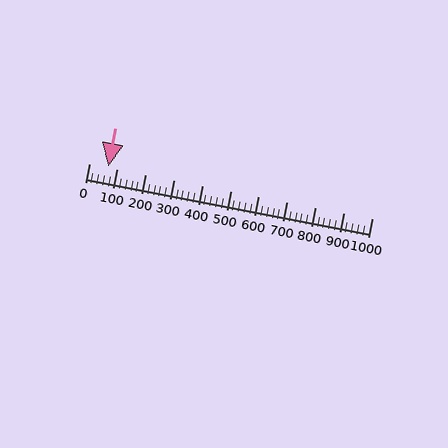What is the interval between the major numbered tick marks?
The major tick marks are spaced 100 units apart.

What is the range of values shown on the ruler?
The ruler shows values from 0 to 1000.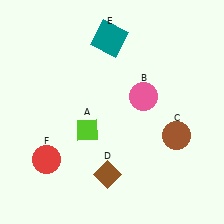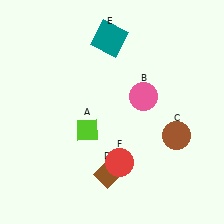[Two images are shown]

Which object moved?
The red circle (F) moved right.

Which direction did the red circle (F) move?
The red circle (F) moved right.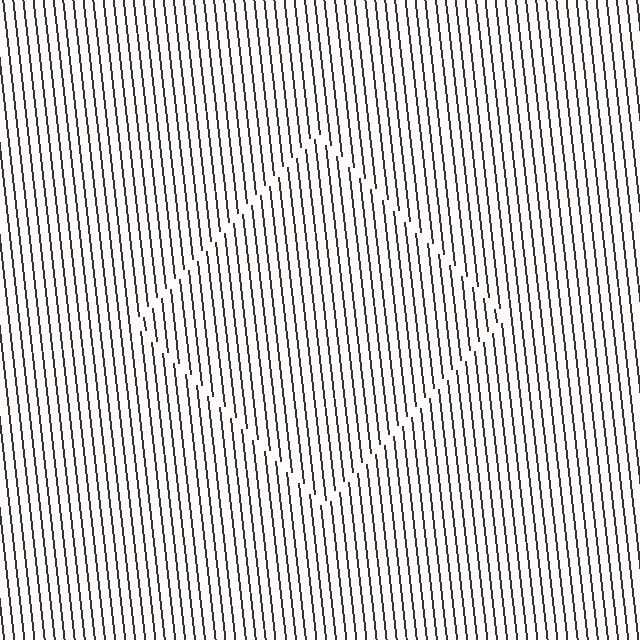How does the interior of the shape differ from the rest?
The interior of the shape contains the same grating, shifted by half a period — the contour is defined by the phase discontinuity where line-ends from the inner and outer gratings abut.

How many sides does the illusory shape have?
4 sides — the line-ends trace a square.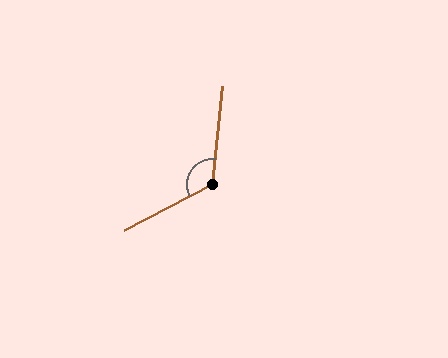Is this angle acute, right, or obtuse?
It is obtuse.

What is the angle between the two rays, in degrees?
Approximately 123 degrees.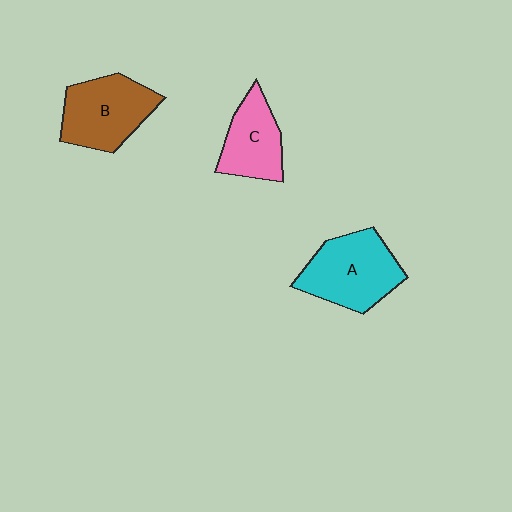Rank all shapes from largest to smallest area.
From largest to smallest: A (cyan), B (brown), C (pink).